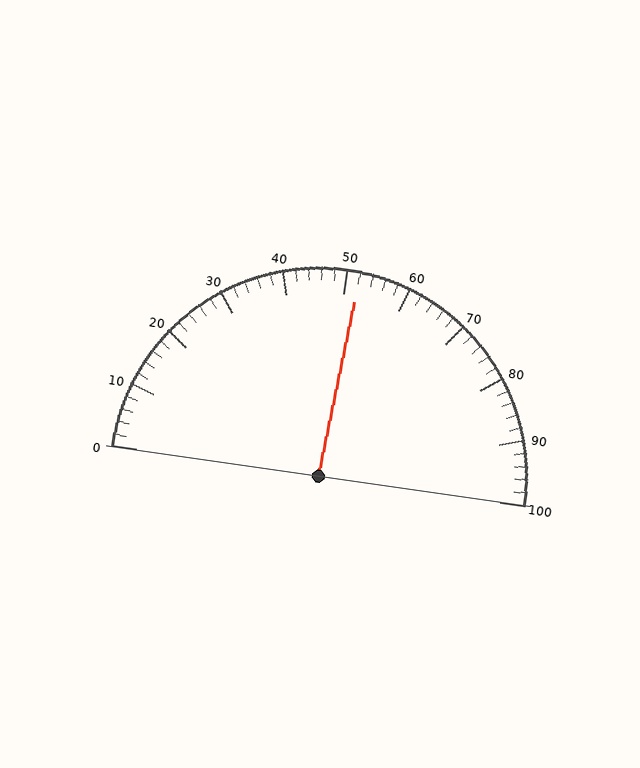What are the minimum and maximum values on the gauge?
The gauge ranges from 0 to 100.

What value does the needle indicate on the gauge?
The needle indicates approximately 52.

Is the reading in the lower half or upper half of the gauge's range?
The reading is in the upper half of the range (0 to 100).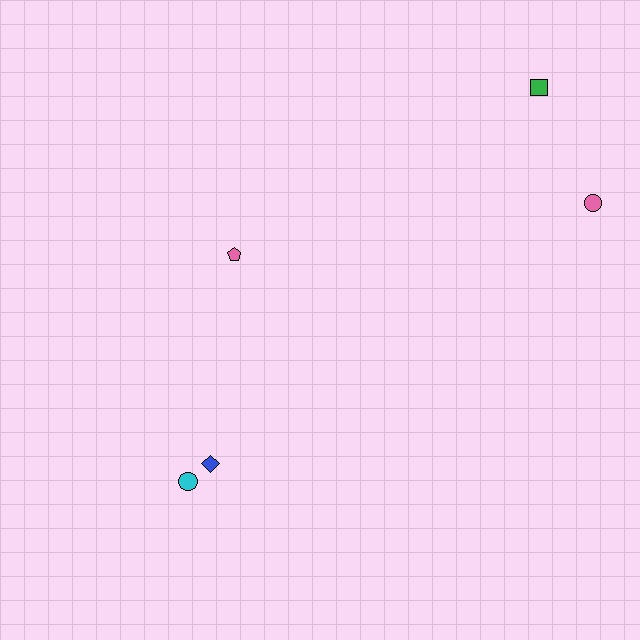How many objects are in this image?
There are 5 objects.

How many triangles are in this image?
There are no triangles.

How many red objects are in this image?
There are no red objects.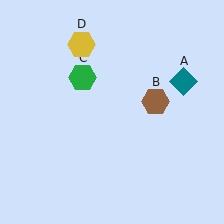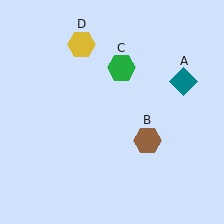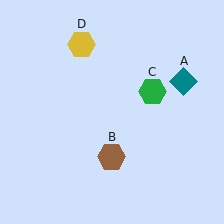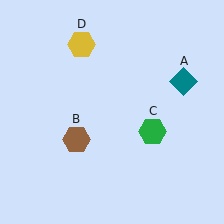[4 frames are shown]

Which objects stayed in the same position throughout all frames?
Teal diamond (object A) and yellow hexagon (object D) remained stationary.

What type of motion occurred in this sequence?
The brown hexagon (object B), green hexagon (object C) rotated clockwise around the center of the scene.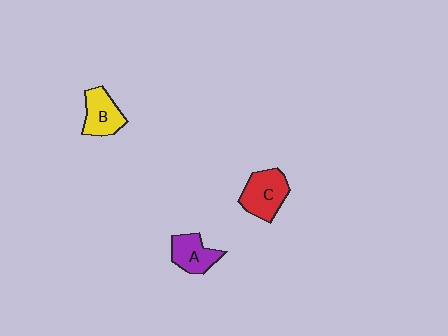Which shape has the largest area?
Shape C (red).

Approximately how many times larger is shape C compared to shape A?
Approximately 1.3 times.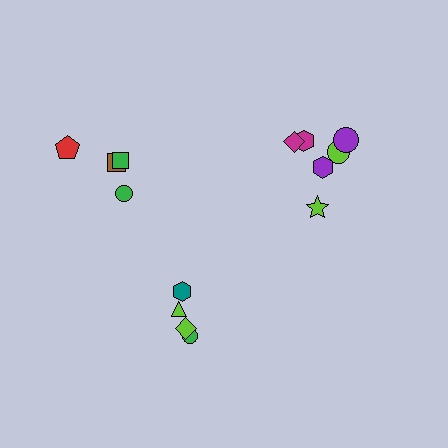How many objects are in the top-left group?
There are 4 objects.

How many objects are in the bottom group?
There are 4 objects.